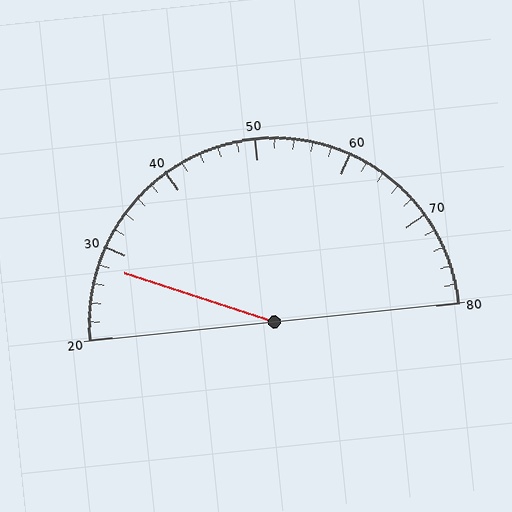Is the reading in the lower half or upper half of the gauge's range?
The reading is in the lower half of the range (20 to 80).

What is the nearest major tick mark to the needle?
The nearest major tick mark is 30.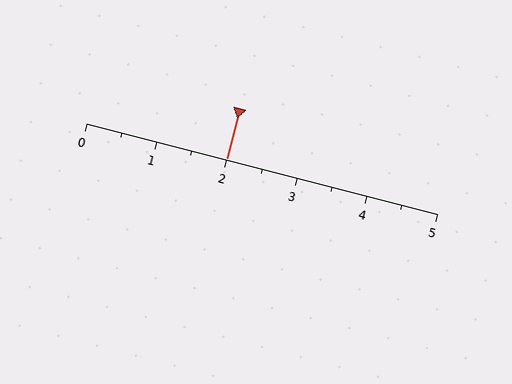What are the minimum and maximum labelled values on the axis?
The axis runs from 0 to 5.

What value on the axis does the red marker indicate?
The marker indicates approximately 2.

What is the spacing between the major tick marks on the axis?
The major ticks are spaced 1 apart.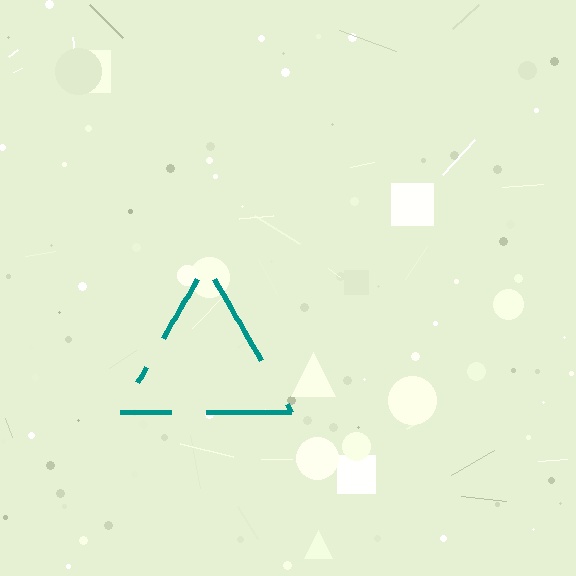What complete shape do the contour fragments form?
The contour fragments form a triangle.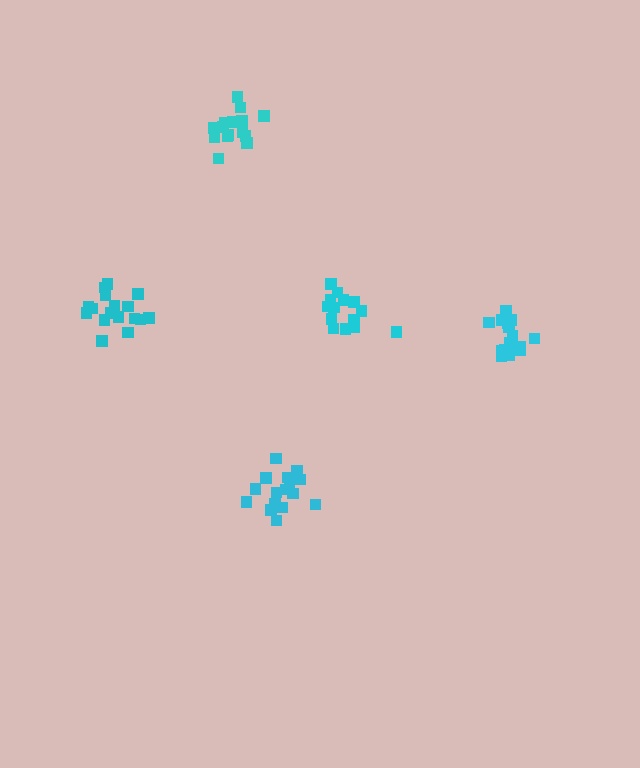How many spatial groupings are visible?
There are 5 spatial groupings.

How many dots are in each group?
Group 1: 15 dots, Group 2: 15 dots, Group 3: 16 dots, Group 4: 16 dots, Group 5: 17 dots (79 total).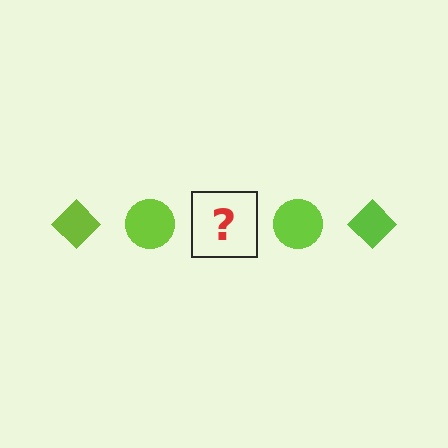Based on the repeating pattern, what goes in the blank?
The blank should be a lime diamond.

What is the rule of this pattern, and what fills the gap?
The rule is that the pattern cycles through diamond, circle shapes in lime. The gap should be filled with a lime diamond.